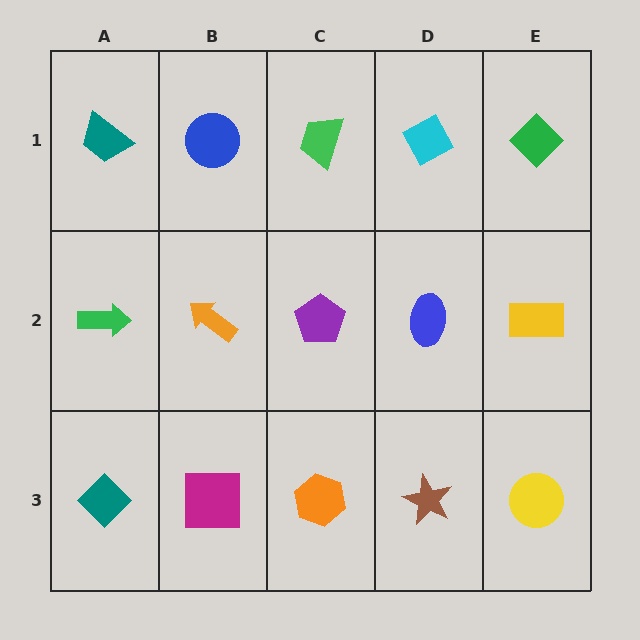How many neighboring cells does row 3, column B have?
3.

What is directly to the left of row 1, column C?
A blue circle.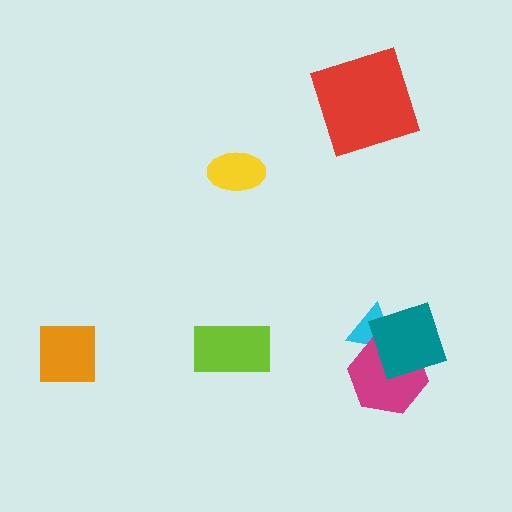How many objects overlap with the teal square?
2 objects overlap with the teal square.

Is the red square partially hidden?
No, no other shape covers it.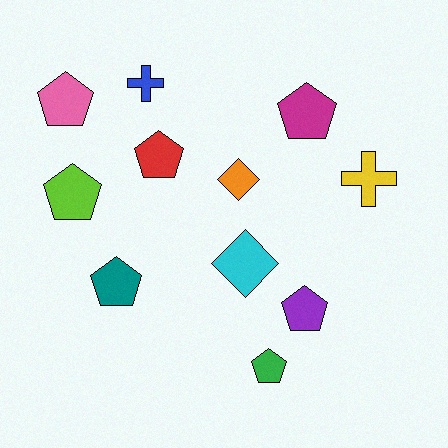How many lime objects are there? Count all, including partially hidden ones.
There is 1 lime object.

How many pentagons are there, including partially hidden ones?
There are 7 pentagons.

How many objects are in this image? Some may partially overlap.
There are 11 objects.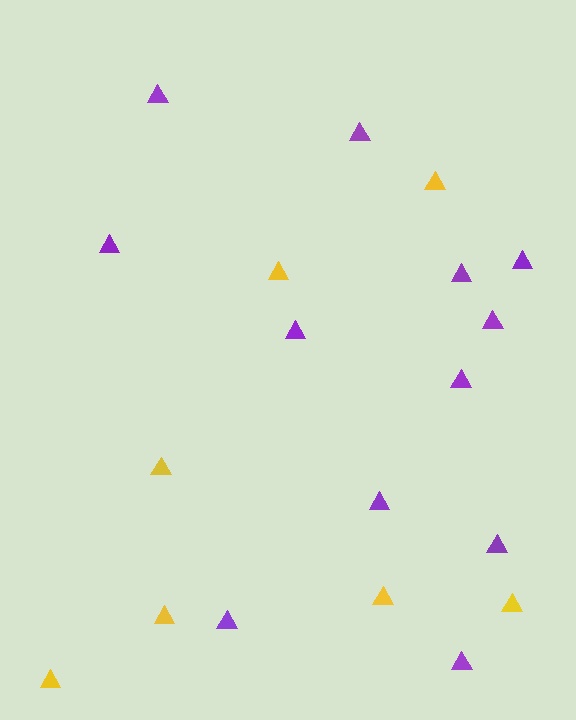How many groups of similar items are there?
There are 2 groups: one group of purple triangles (12) and one group of yellow triangles (7).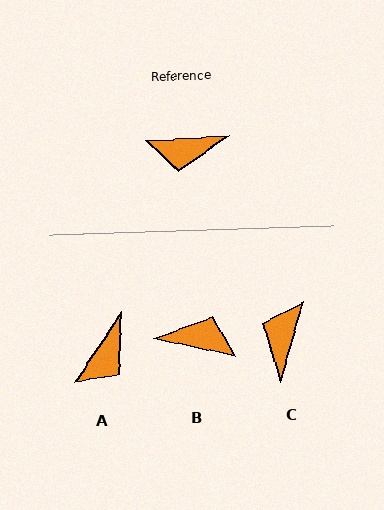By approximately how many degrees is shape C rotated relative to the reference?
Approximately 109 degrees clockwise.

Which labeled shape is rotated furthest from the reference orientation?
B, about 165 degrees away.